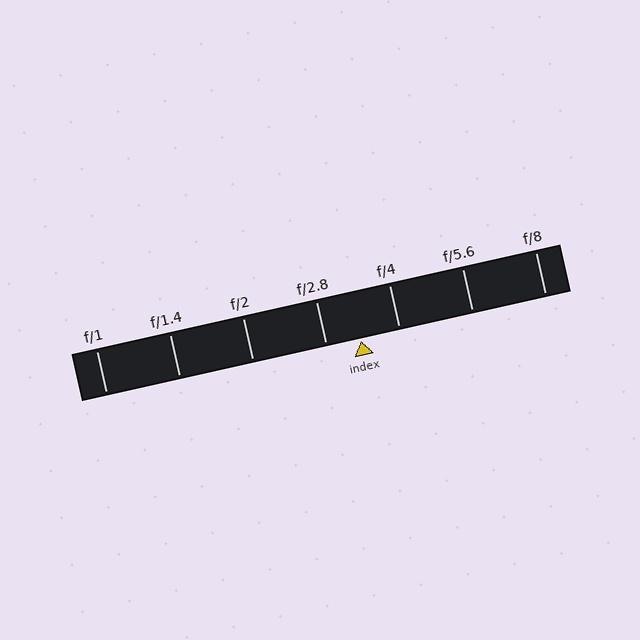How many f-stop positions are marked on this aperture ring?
There are 7 f-stop positions marked.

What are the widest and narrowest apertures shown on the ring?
The widest aperture shown is f/1 and the narrowest is f/8.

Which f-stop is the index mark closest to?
The index mark is closest to f/2.8.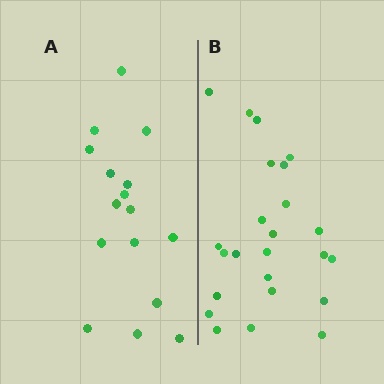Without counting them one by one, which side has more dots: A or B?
Region B (the right region) has more dots.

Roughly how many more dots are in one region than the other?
Region B has roughly 8 or so more dots than region A.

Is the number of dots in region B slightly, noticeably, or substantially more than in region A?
Region B has substantially more. The ratio is roughly 1.5 to 1.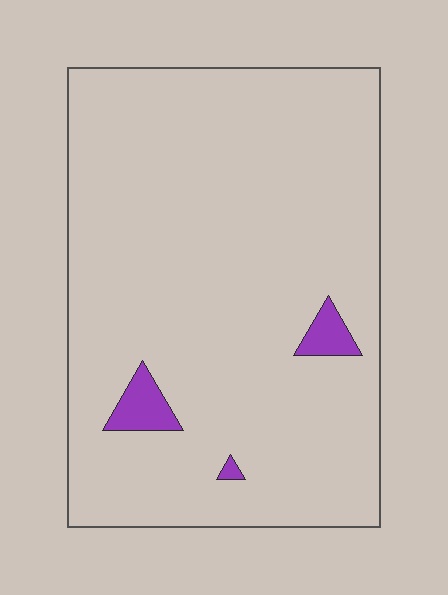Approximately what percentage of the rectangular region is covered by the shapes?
Approximately 5%.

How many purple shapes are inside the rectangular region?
3.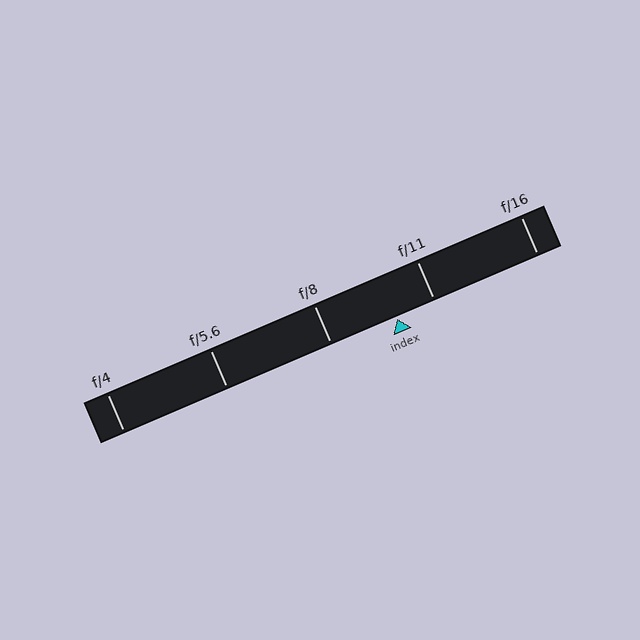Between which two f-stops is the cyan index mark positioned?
The index mark is between f/8 and f/11.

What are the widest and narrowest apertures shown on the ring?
The widest aperture shown is f/4 and the narrowest is f/16.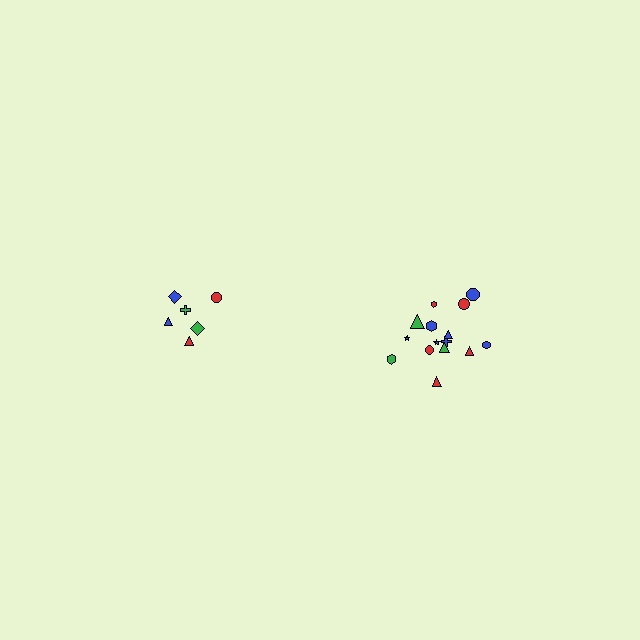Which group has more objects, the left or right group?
The right group.